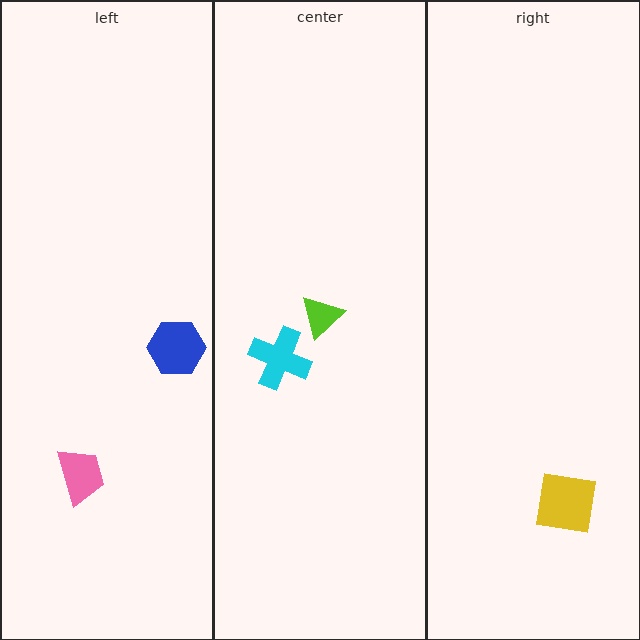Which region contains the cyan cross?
The center region.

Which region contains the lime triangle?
The center region.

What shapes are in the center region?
The cyan cross, the lime triangle.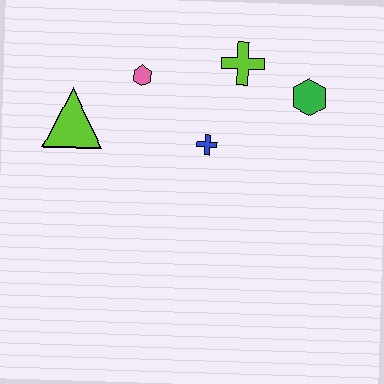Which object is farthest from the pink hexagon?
The green hexagon is farthest from the pink hexagon.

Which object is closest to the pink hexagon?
The lime triangle is closest to the pink hexagon.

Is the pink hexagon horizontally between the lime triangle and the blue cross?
Yes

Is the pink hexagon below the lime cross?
Yes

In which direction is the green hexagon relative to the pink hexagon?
The green hexagon is to the right of the pink hexagon.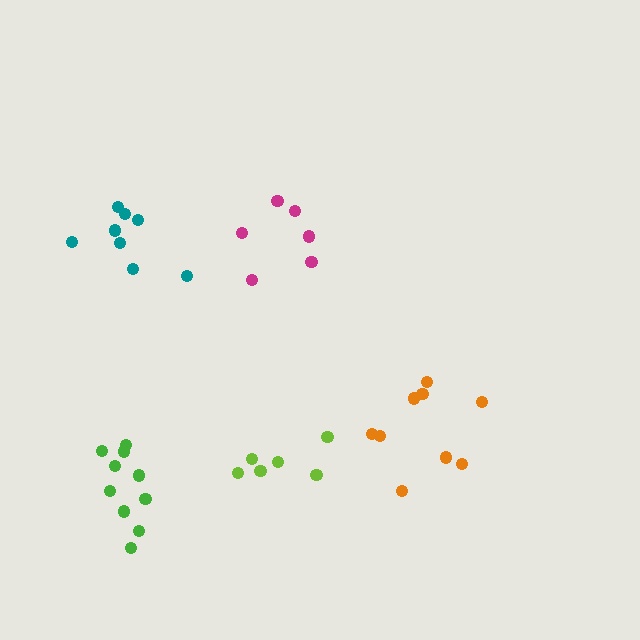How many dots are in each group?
Group 1: 10 dots, Group 2: 6 dots, Group 3: 9 dots, Group 4: 6 dots, Group 5: 8 dots (39 total).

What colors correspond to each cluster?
The clusters are colored: green, lime, orange, magenta, teal.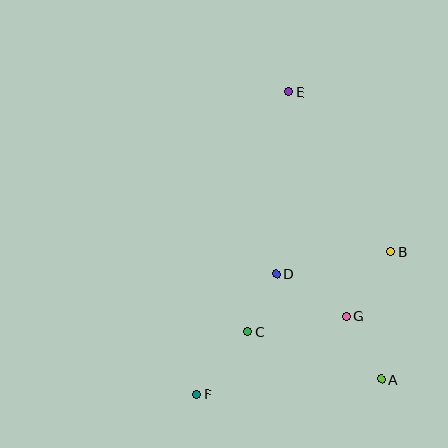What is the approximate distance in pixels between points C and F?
The distance between C and F is approximately 81 pixels.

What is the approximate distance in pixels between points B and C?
The distance between B and C is approximately 164 pixels.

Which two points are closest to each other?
Points C and D are closest to each other.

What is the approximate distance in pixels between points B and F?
The distance between B and F is approximately 241 pixels.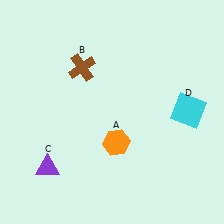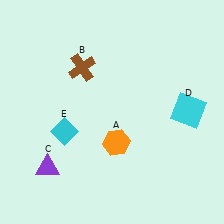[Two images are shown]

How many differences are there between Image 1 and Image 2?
There is 1 difference between the two images.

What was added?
A cyan diamond (E) was added in Image 2.